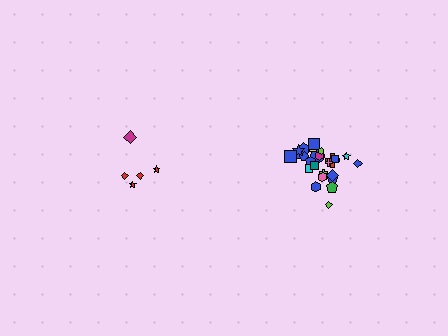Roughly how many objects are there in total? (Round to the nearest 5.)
Roughly 30 objects in total.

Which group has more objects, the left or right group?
The right group.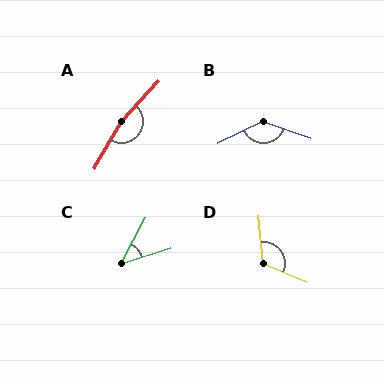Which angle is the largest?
A, at approximately 167 degrees.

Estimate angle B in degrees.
Approximately 136 degrees.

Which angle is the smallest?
C, at approximately 45 degrees.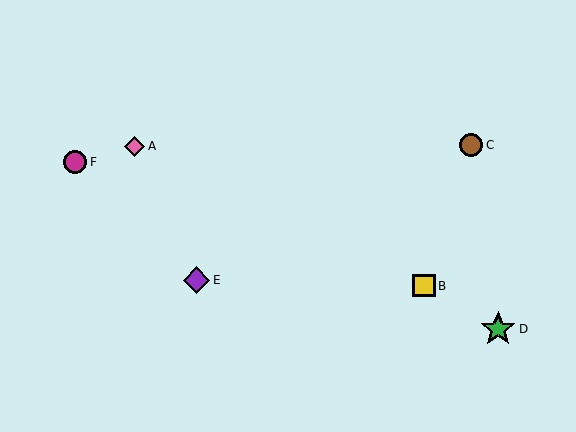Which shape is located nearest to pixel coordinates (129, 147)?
The pink diamond (labeled A) at (135, 146) is nearest to that location.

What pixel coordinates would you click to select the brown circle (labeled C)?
Click at (471, 145) to select the brown circle C.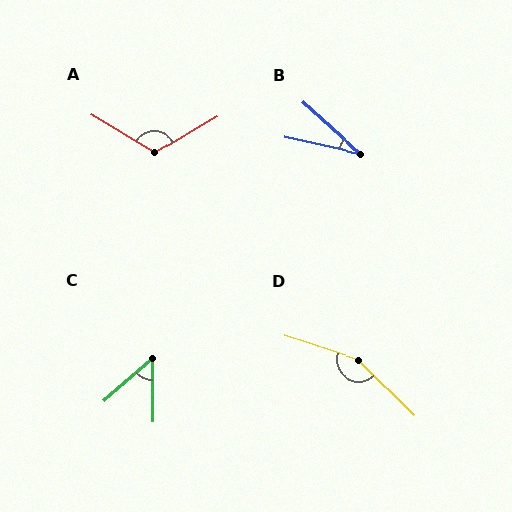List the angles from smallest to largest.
B (30°), C (49°), A (118°), D (153°).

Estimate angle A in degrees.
Approximately 118 degrees.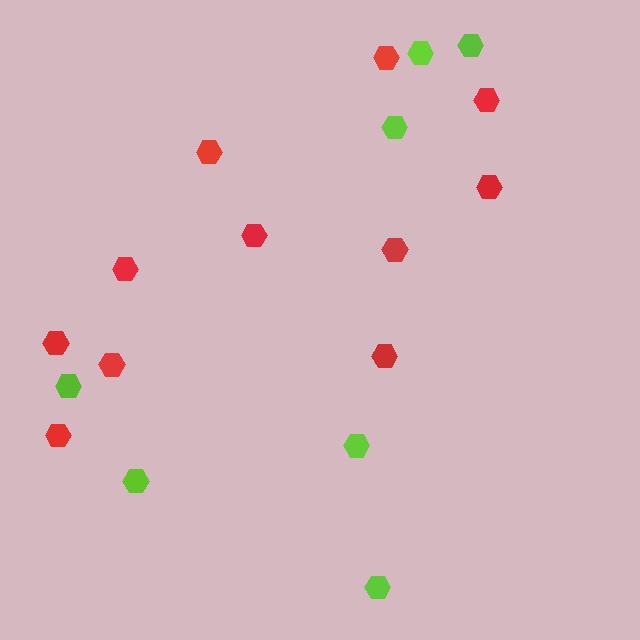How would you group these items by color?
There are 2 groups: one group of red hexagons (11) and one group of lime hexagons (7).